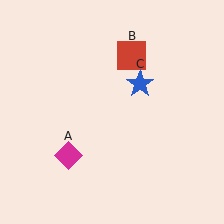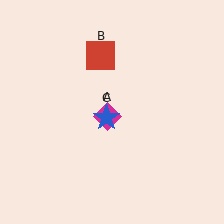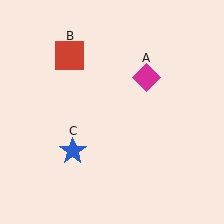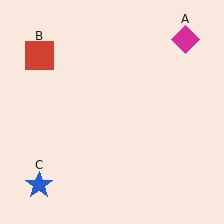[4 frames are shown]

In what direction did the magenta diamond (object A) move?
The magenta diamond (object A) moved up and to the right.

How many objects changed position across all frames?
3 objects changed position: magenta diamond (object A), red square (object B), blue star (object C).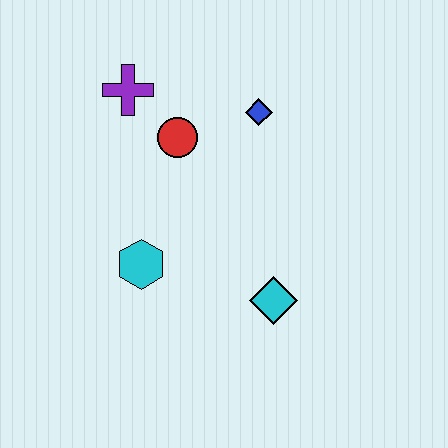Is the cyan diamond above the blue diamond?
No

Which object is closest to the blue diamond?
The red circle is closest to the blue diamond.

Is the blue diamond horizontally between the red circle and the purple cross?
No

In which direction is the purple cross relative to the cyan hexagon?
The purple cross is above the cyan hexagon.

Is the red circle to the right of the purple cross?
Yes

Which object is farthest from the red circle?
The cyan diamond is farthest from the red circle.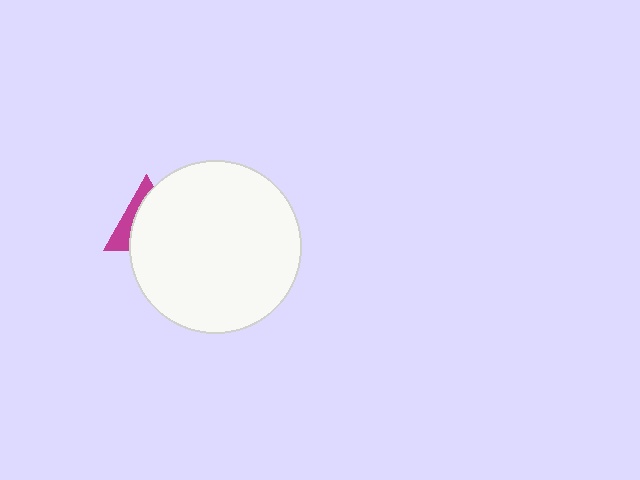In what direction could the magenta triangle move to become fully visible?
The magenta triangle could move left. That would shift it out from behind the white circle entirely.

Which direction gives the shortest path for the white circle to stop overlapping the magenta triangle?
Moving right gives the shortest separation.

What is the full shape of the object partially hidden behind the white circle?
The partially hidden object is a magenta triangle.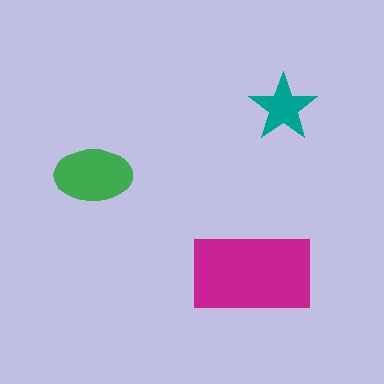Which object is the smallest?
The teal star.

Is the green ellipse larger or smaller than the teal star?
Larger.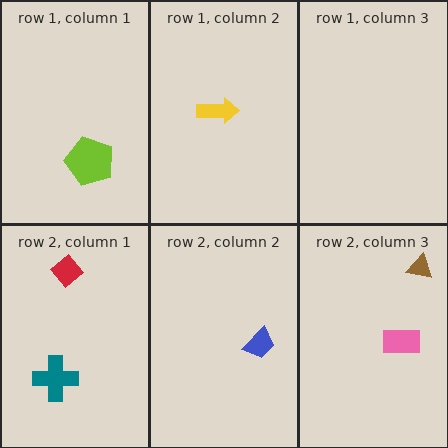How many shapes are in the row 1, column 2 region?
1.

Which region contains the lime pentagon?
The row 1, column 1 region.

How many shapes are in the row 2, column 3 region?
2.